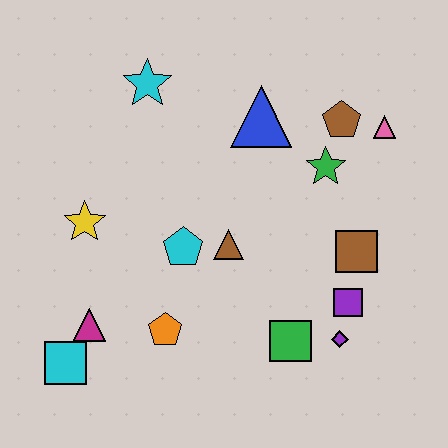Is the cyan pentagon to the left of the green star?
Yes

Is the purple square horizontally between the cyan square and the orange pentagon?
No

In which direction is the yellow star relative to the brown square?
The yellow star is to the left of the brown square.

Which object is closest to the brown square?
The purple square is closest to the brown square.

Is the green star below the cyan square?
No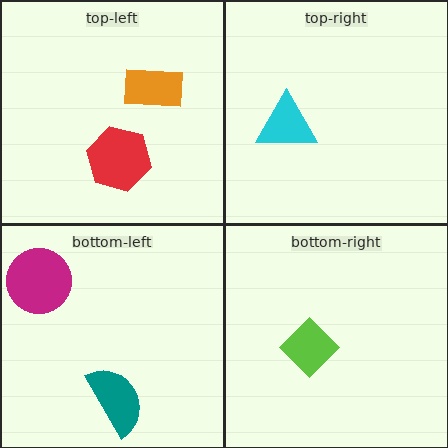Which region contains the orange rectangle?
The top-left region.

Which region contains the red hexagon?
The top-left region.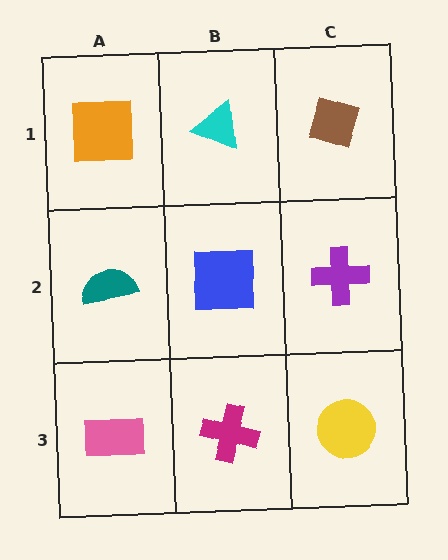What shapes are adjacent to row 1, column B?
A blue square (row 2, column B), an orange square (row 1, column A), a brown diamond (row 1, column C).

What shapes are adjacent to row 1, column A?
A teal semicircle (row 2, column A), a cyan triangle (row 1, column B).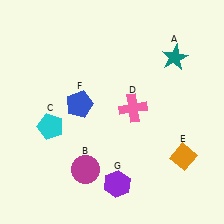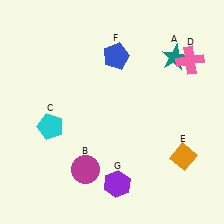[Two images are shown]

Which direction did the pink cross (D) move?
The pink cross (D) moved right.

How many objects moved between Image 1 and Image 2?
2 objects moved between the two images.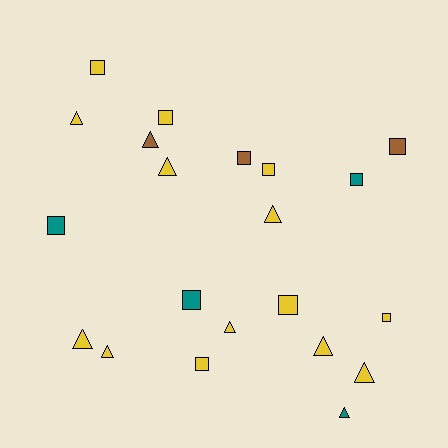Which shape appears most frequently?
Square, with 11 objects.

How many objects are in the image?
There are 21 objects.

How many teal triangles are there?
There is 1 teal triangle.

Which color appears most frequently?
Yellow, with 14 objects.